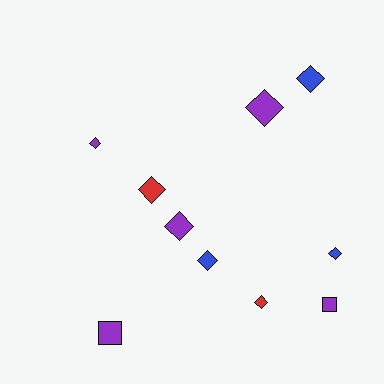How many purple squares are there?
There are 2 purple squares.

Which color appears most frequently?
Purple, with 5 objects.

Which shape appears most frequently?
Diamond, with 8 objects.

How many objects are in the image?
There are 10 objects.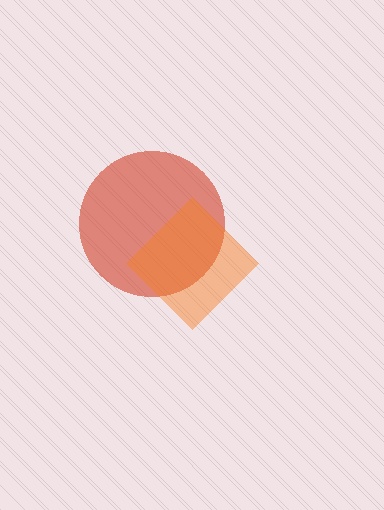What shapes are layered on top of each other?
The layered shapes are: a red circle, an orange diamond.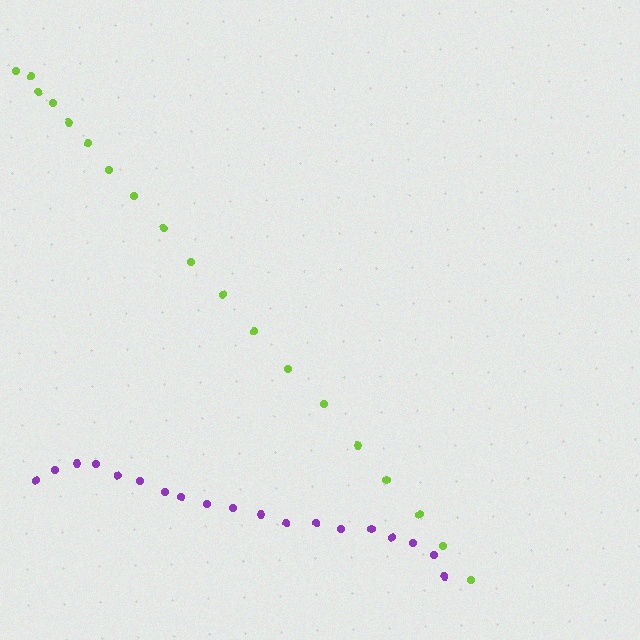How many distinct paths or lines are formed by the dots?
There are 2 distinct paths.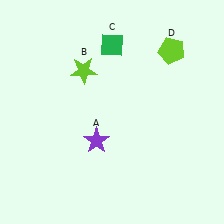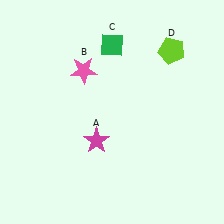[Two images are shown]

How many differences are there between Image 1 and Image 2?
There are 2 differences between the two images.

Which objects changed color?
A changed from purple to magenta. B changed from lime to pink.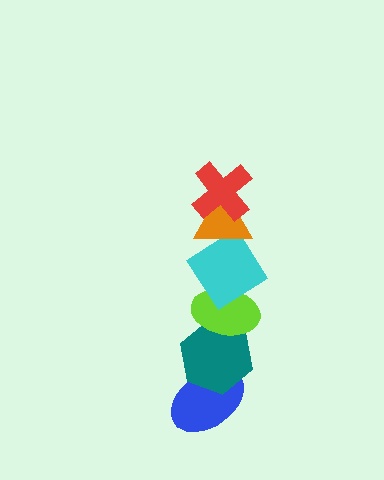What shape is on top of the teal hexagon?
The lime ellipse is on top of the teal hexagon.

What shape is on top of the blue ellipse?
The teal hexagon is on top of the blue ellipse.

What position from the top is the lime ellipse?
The lime ellipse is 4th from the top.